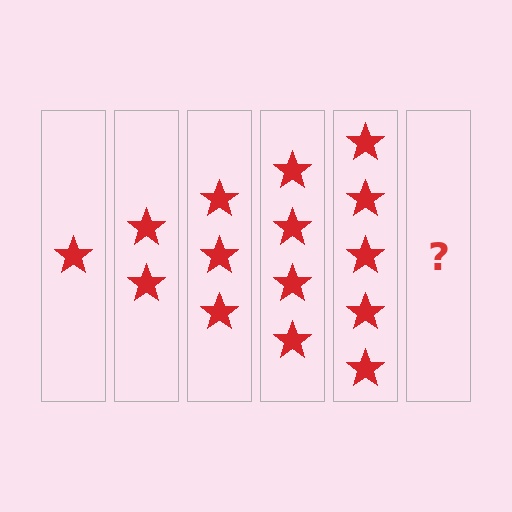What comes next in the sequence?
The next element should be 6 stars.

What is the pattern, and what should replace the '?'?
The pattern is that each step adds one more star. The '?' should be 6 stars.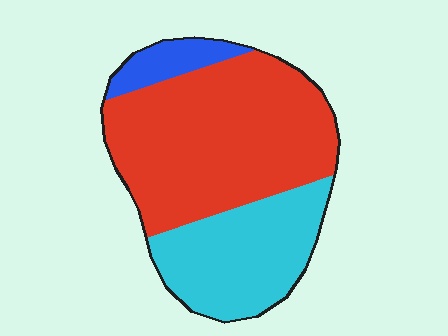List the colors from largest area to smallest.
From largest to smallest: red, cyan, blue.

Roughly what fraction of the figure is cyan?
Cyan takes up between a sixth and a third of the figure.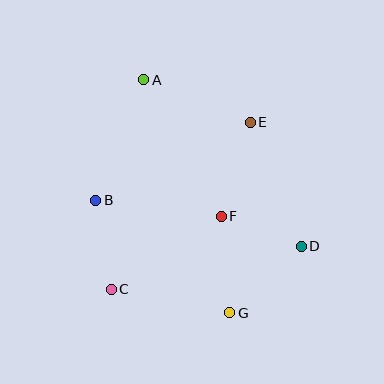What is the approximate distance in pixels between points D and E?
The distance between D and E is approximately 134 pixels.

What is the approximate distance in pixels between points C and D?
The distance between C and D is approximately 195 pixels.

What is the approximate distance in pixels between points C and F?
The distance between C and F is approximately 132 pixels.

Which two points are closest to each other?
Points D and F are closest to each other.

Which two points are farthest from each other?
Points A and G are farthest from each other.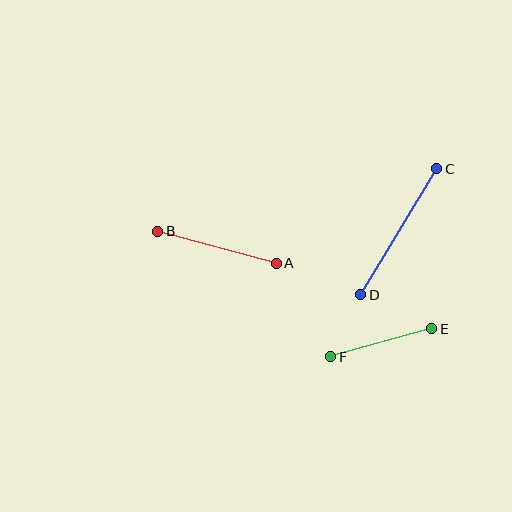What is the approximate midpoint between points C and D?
The midpoint is at approximately (399, 232) pixels.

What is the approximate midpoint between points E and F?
The midpoint is at approximately (381, 343) pixels.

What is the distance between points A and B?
The distance is approximately 123 pixels.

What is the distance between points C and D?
The distance is approximately 147 pixels.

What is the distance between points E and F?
The distance is approximately 105 pixels.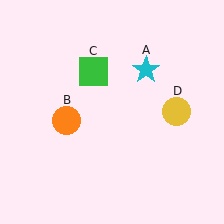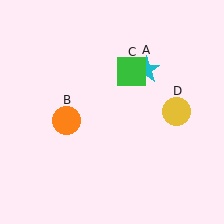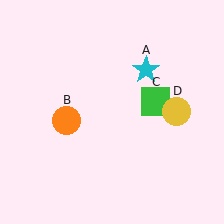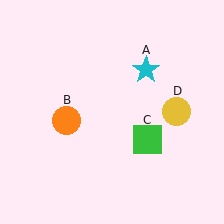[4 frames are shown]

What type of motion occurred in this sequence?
The green square (object C) rotated clockwise around the center of the scene.